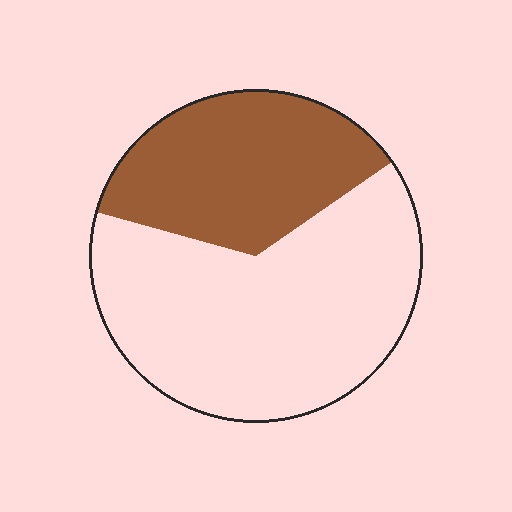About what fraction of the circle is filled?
About three eighths (3/8).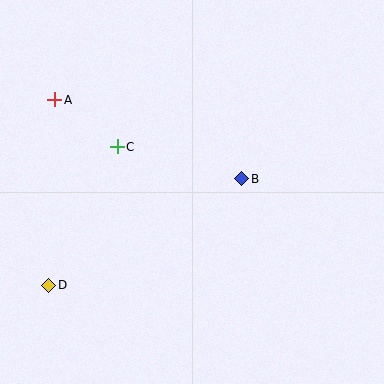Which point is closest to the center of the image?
Point B at (242, 179) is closest to the center.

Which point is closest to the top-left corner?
Point A is closest to the top-left corner.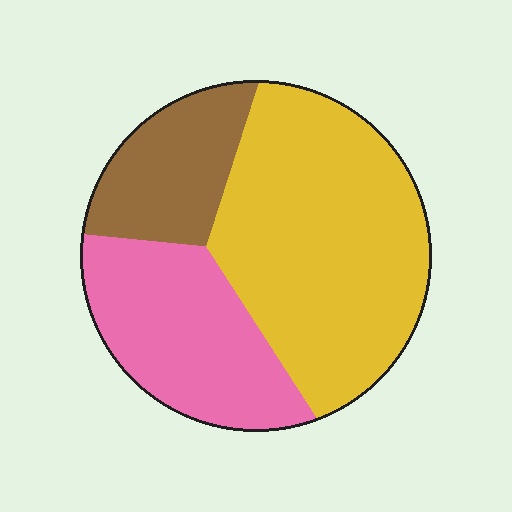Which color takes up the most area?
Yellow, at roughly 50%.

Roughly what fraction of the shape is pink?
Pink covers 29% of the shape.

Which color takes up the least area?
Brown, at roughly 20%.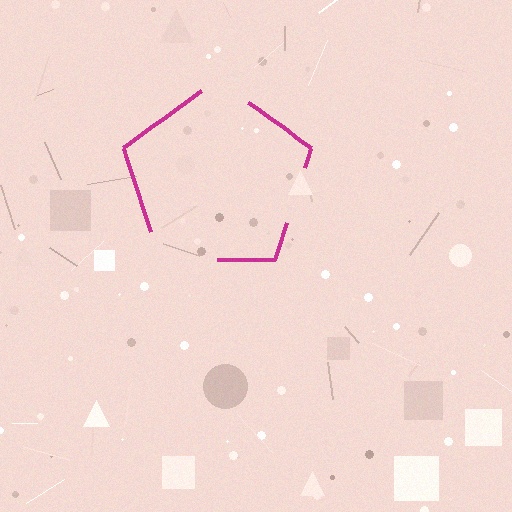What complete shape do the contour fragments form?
The contour fragments form a pentagon.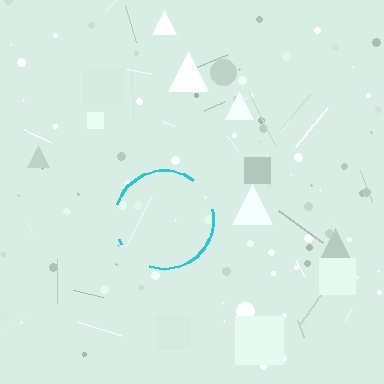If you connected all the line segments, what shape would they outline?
They would outline a circle.